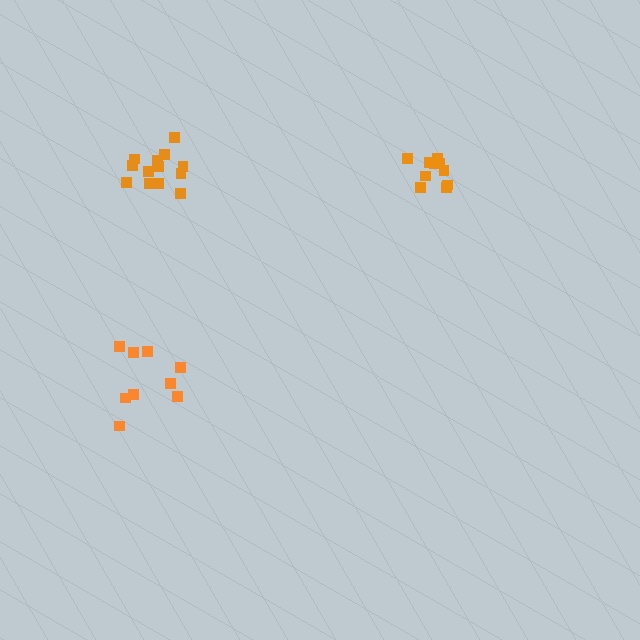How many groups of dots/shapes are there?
There are 3 groups.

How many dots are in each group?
Group 1: 10 dots, Group 2: 13 dots, Group 3: 9 dots (32 total).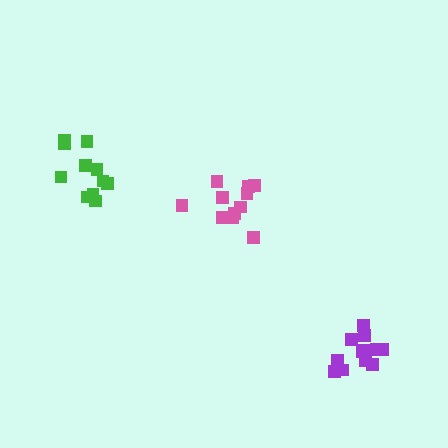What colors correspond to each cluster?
The clusters are colored: green, pink, purple.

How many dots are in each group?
Group 1: 11 dots, Group 2: 11 dots, Group 3: 12 dots (34 total).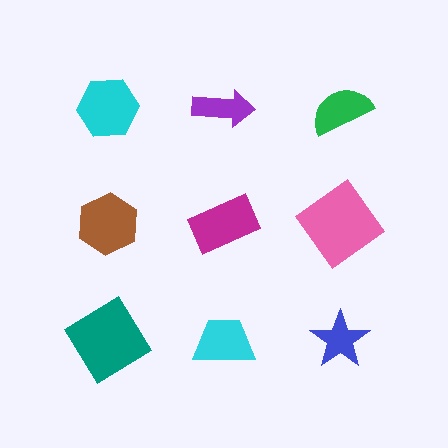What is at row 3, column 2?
A cyan trapezoid.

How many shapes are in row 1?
3 shapes.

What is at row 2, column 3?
A pink diamond.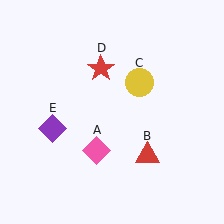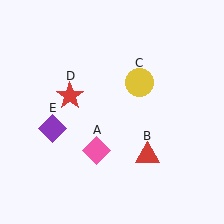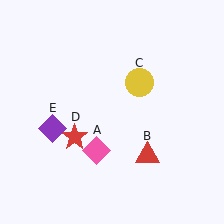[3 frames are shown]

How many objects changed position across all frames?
1 object changed position: red star (object D).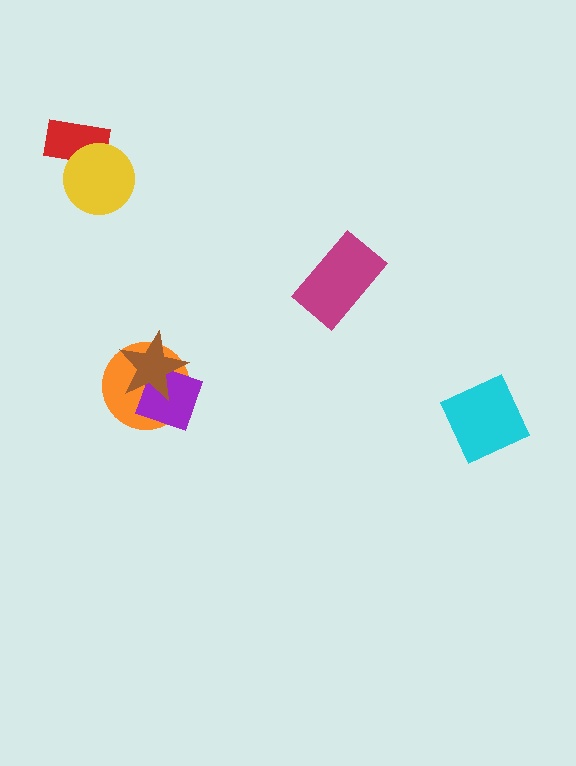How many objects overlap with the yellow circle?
1 object overlaps with the yellow circle.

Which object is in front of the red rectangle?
The yellow circle is in front of the red rectangle.